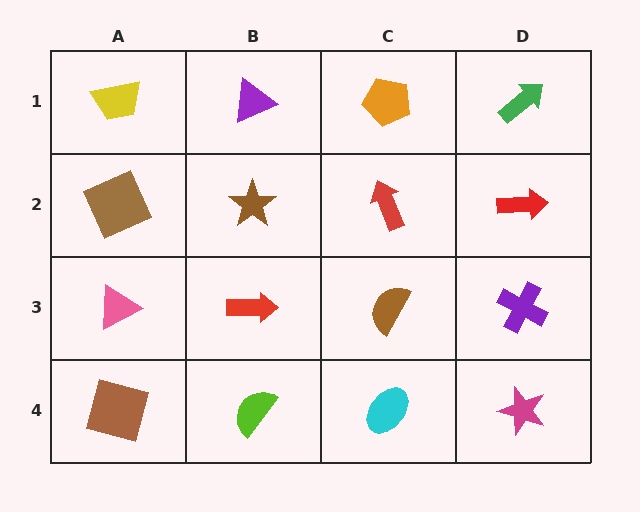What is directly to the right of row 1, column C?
A green arrow.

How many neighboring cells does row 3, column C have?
4.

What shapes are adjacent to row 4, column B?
A red arrow (row 3, column B), a brown square (row 4, column A), a cyan ellipse (row 4, column C).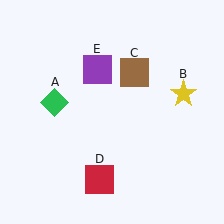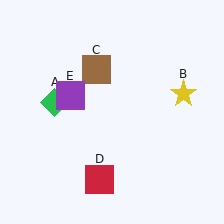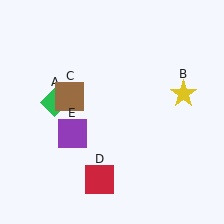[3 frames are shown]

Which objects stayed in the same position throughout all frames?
Green diamond (object A) and yellow star (object B) and red square (object D) remained stationary.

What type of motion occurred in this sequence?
The brown square (object C), purple square (object E) rotated counterclockwise around the center of the scene.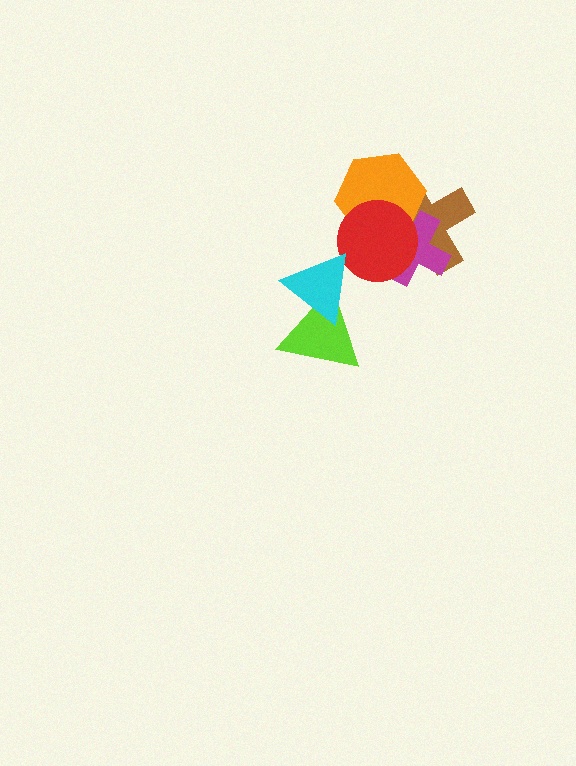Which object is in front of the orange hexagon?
The red circle is in front of the orange hexagon.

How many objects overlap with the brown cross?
3 objects overlap with the brown cross.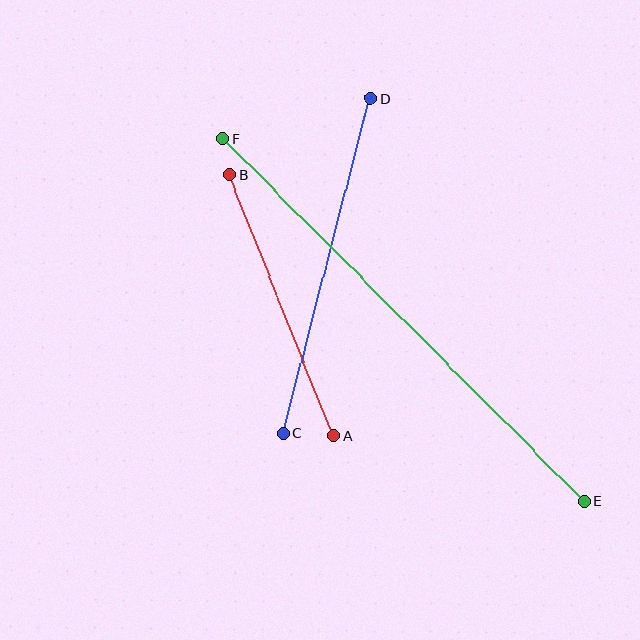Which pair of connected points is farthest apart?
Points E and F are farthest apart.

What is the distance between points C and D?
The distance is approximately 346 pixels.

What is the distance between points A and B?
The distance is approximately 281 pixels.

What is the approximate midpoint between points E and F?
The midpoint is at approximately (404, 320) pixels.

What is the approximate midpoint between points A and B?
The midpoint is at approximately (282, 305) pixels.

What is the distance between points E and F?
The distance is approximately 512 pixels.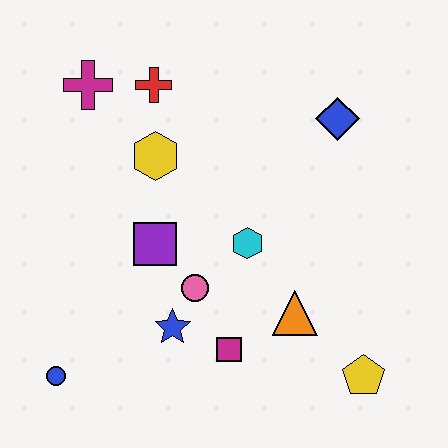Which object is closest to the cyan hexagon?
The pink circle is closest to the cyan hexagon.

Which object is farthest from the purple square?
The yellow pentagon is farthest from the purple square.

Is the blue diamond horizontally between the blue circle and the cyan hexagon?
No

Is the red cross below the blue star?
No